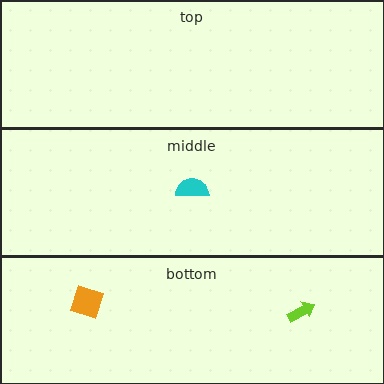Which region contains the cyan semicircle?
The middle region.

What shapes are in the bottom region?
The lime arrow, the orange diamond.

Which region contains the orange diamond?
The bottom region.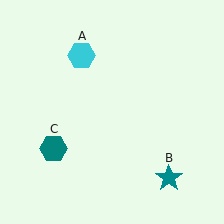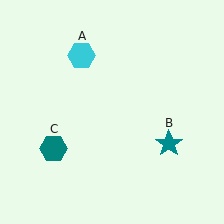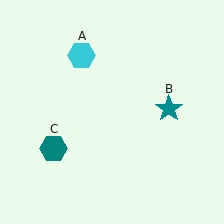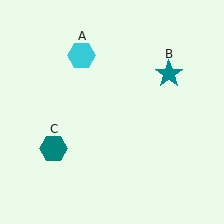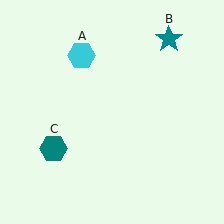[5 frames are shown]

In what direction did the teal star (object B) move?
The teal star (object B) moved up.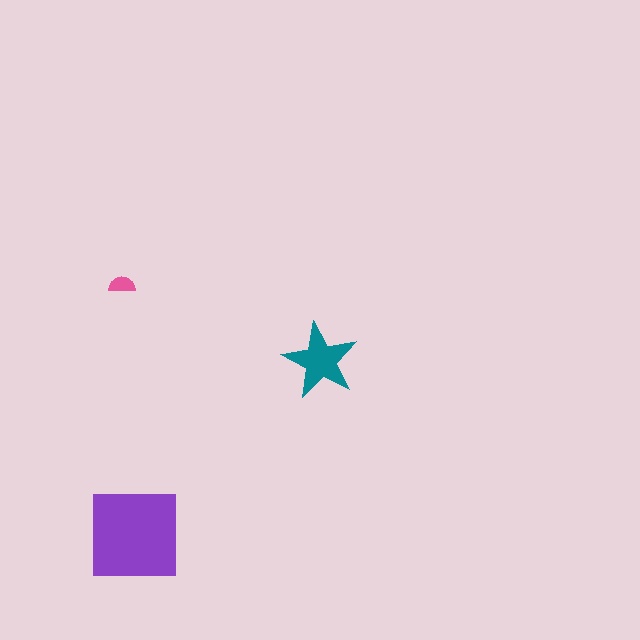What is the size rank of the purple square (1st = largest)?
1st.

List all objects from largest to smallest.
The purple square, the teal star, the pink semicircle.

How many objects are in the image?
There are 3 objects in the image.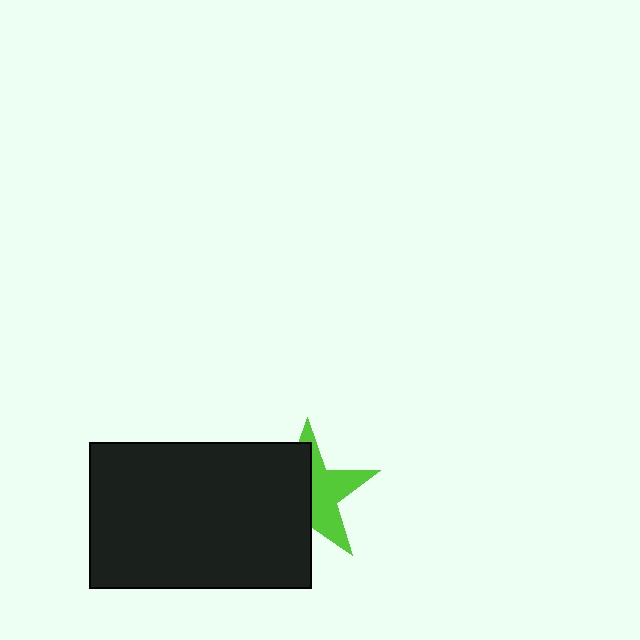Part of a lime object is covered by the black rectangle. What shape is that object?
It is a star.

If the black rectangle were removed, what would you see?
You would see the complete lime star.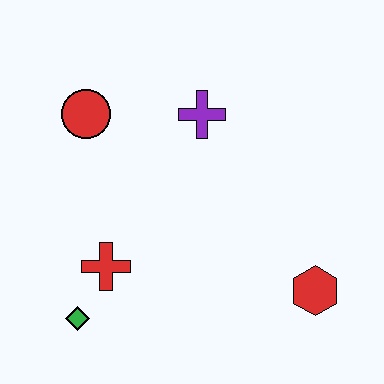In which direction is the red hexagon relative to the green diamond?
The red hexagon is to the right of the green diamond.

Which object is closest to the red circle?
The purple cross is closest to the red circle.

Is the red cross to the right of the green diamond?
Yes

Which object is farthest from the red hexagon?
The red circle is farthest from the red hexagon.